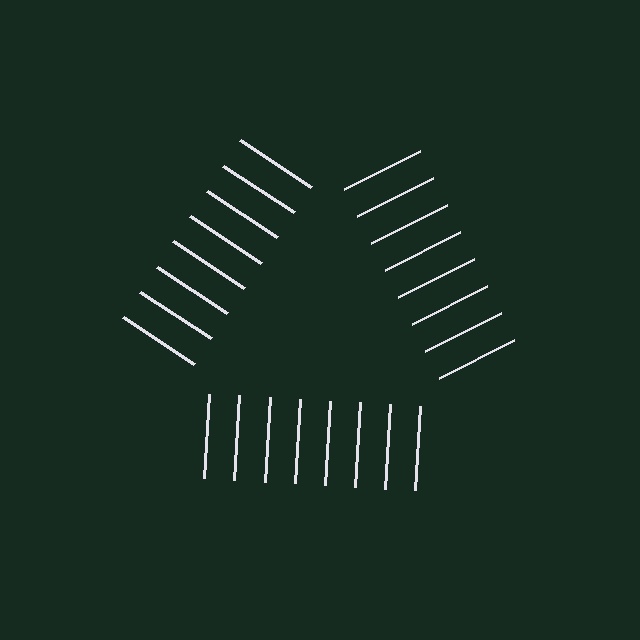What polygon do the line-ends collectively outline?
An illusory triangle — the line segments terminate on its edges but no continuous stroke is drawn.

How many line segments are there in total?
24 — 8 along each of the 3 edges.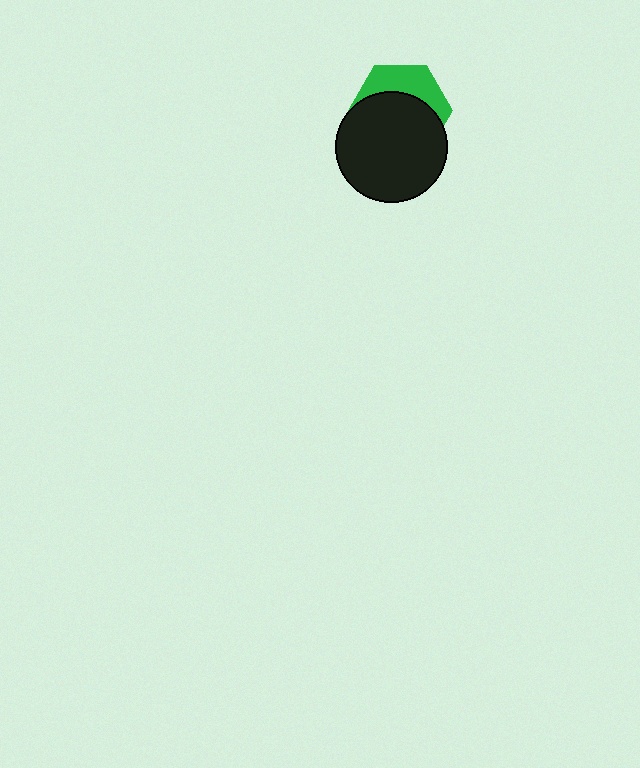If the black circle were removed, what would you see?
You would see the complete green hexagon.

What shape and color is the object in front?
The object in front is a black circle.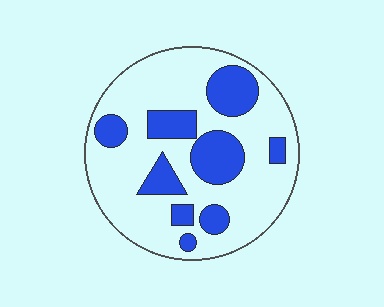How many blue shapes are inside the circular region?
9.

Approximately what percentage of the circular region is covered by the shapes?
Approximately 30%.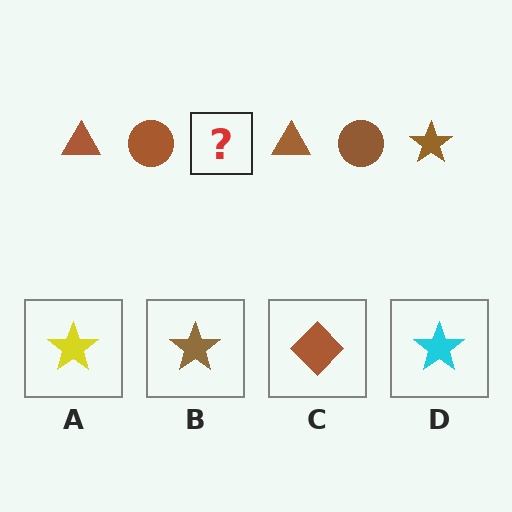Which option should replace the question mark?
Option B.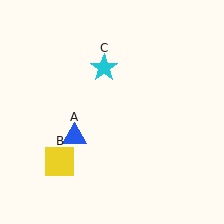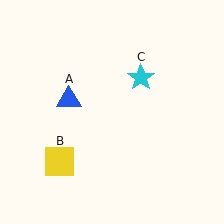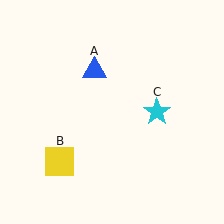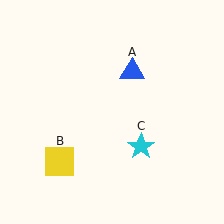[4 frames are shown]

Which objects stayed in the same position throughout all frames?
Yellow square (object B) remained stationary.